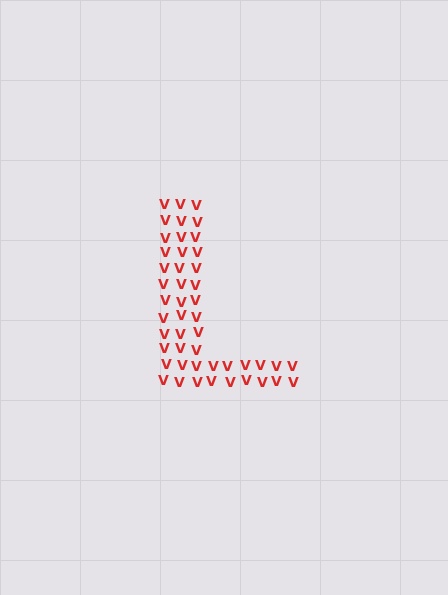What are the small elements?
The small elements are letter V's.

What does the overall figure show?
The overall figure shows the letter L.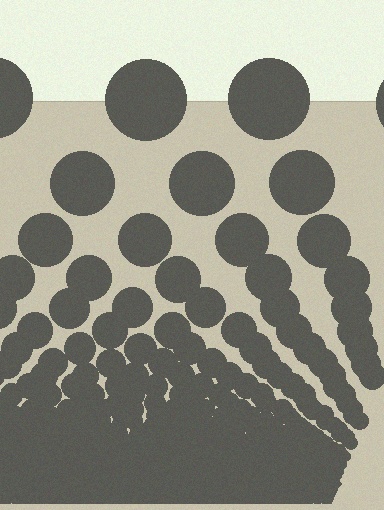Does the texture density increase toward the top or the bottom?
Density increases toward the bottom.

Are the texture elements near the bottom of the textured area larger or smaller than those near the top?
Smaller. The gradient is inverted — elements near the bottom are smaller and denser.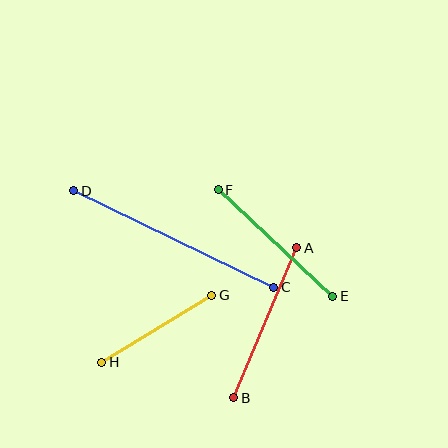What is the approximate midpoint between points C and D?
The midpoint is at approximately (174, 239) pixels.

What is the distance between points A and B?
The distance is approximately 163 pixels.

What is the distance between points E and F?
The distance is approximately 156 pixels.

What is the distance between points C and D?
The distance is approximately 222 pixels.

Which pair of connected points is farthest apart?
Points C and D are farthest apart.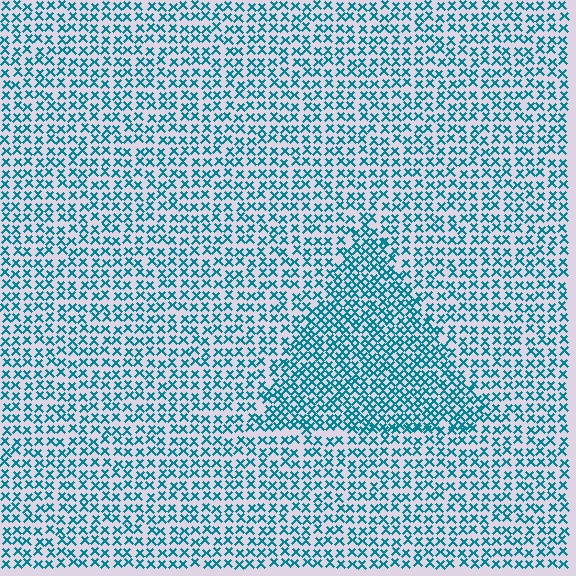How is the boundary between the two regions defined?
The boundary is defined by a change in element density (approximately 1.6x ratio). All elements are the same color, size, and shape.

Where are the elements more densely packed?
The elements are more densely packed inside the triangle boundary.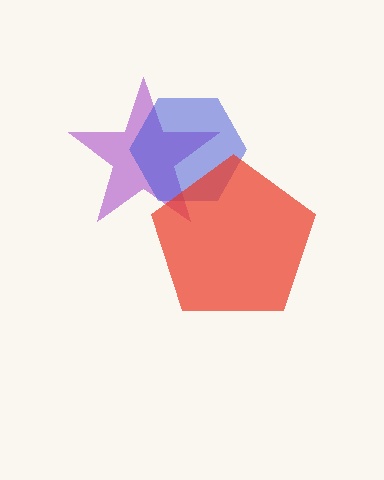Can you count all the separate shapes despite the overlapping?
Yes, there are 3 separate shapes.